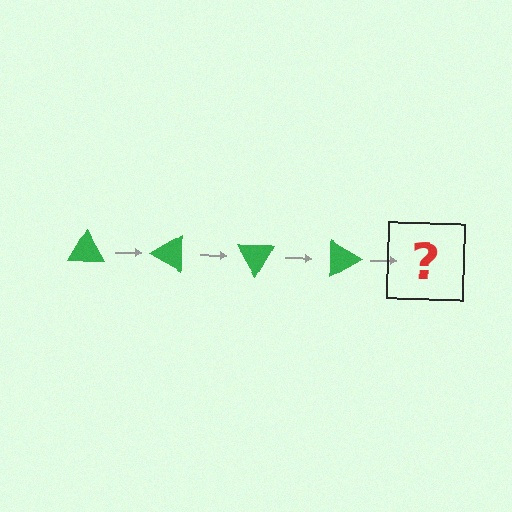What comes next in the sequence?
The next element should be a green triangle rotated 120 degrees.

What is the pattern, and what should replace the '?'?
The pattern is that the triangle rotates 30 degrees each step. The '?' should be a green triangle rotated 120 degrees.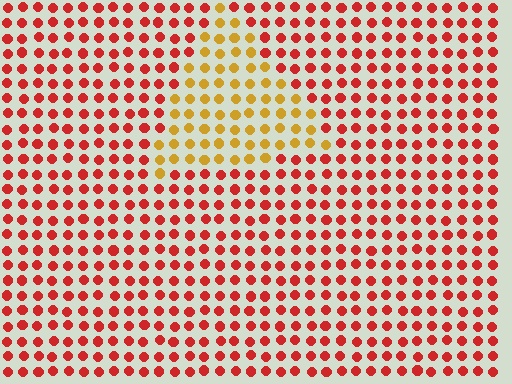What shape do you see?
I see a triangle.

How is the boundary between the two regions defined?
The boundary is defined purely by a slight shift in hue (about 44 degrees). Spacing, size, and orientation are identical on both sides.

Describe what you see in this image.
The image is filled with small red elements in a uniform arrangement. A triangle-shaped region is visible where the elements are tinted to a slightly different hue, forming a subtle color boundary.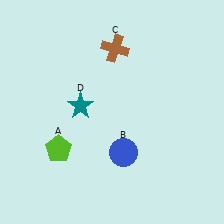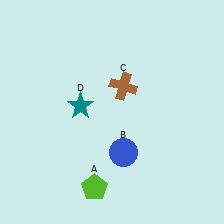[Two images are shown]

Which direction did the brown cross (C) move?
The brown cross (C) moved down.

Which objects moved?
The objects that moved are: the lime pentagon (A), the brown cross (C).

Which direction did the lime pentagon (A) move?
The lime pentagon (A) moved down.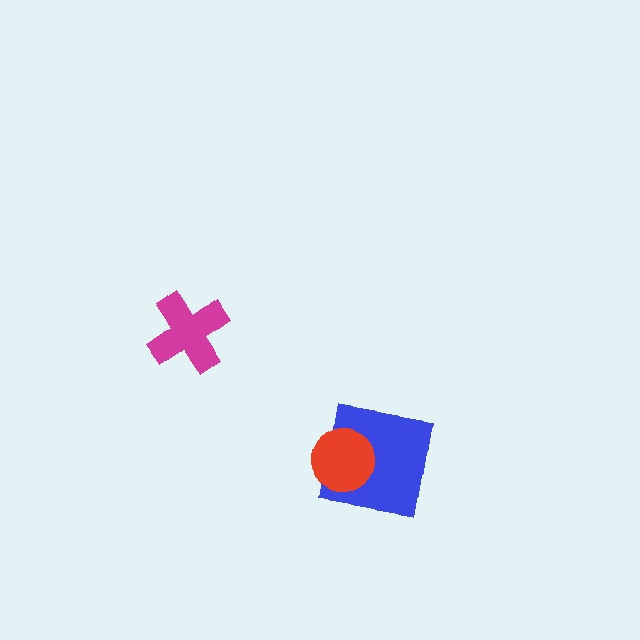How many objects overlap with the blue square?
1 object overlaps with the blue square.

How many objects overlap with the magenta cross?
0 objects overlap with the magenta cross.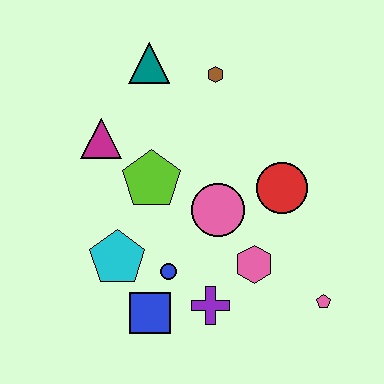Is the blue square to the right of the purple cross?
No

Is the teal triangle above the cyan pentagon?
Yes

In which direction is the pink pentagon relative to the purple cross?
The pink pentagon is to the right of the purple cross.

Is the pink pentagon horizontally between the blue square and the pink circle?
No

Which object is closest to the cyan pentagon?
The blue circle is closest to the cyan pentagon.